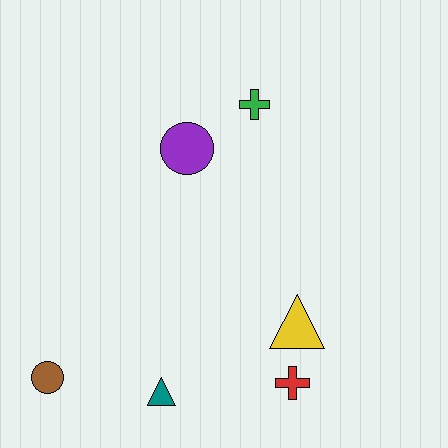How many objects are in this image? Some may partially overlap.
There are 6 objects.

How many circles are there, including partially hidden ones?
There are 2 circles.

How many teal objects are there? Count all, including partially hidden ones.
There is 1 teal object.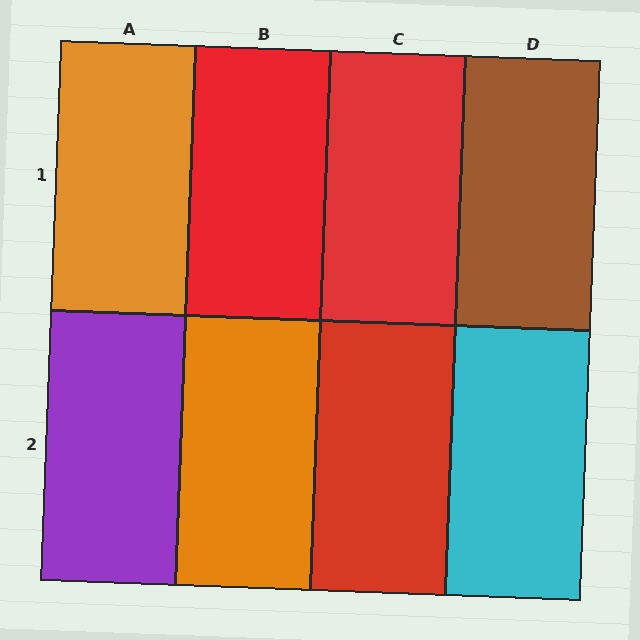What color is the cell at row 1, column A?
Orange.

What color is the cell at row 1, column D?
Brown.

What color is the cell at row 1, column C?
Red.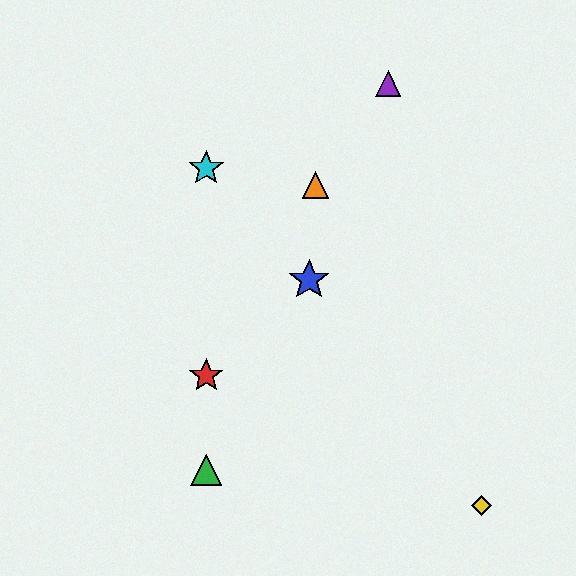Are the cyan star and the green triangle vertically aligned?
Yes, both are at x≈206.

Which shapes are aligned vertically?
The red star, the green triangle, the cyan star are aligned vertically.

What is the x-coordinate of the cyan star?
The cyan star is at x≈206.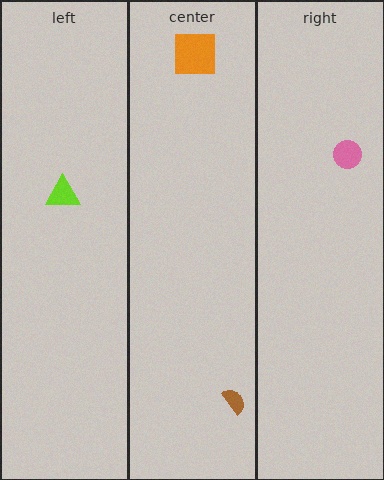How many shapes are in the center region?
2.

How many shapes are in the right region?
1.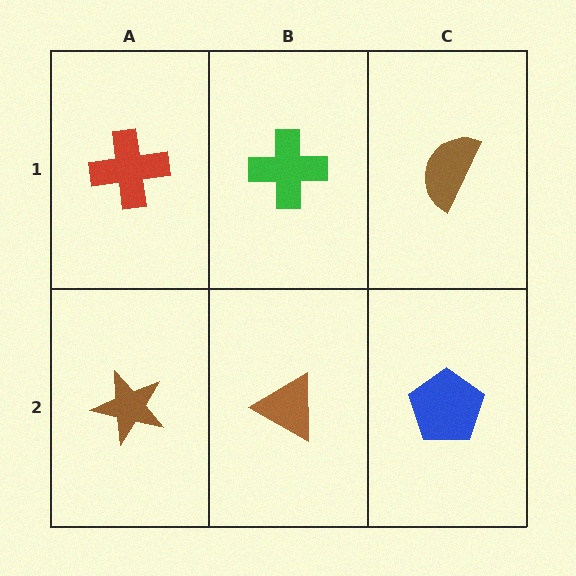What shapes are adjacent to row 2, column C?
A brown semicircle (row 1, column C), a brown triangle (row 2, column B).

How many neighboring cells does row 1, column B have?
3.